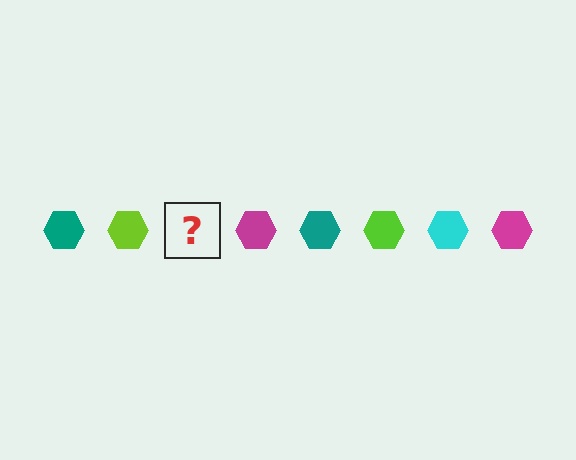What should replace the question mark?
The question mark should be replaced with a cyan hexagon.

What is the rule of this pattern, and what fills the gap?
The rule is that the pattern cycles through teal, lime, cyan, magenta hexagons. The gap should be filled with a cyan hexagon.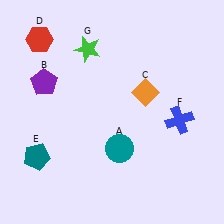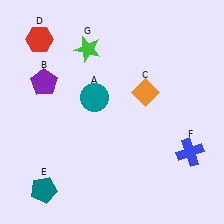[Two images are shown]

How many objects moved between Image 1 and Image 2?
3 objects moved between the two images.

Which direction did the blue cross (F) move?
The blue cross (F) moved down.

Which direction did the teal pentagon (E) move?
The teal pentagon (E) moved down.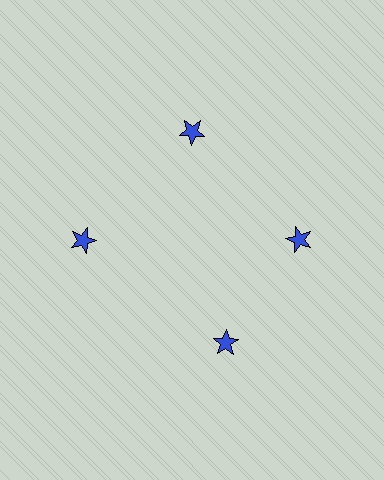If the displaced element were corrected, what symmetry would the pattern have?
It would have 4-fold rotational symmetry — the pattern would map onto itself every 90 degrees.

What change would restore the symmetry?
The symmetry would be restored by rotating it back into even spacing with its neighbors so that all 4 stars sit at equal angles and equal distance from the center.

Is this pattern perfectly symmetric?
No. The 4 blue stars are arranged in a ring, but one element near the 6 o'clock position is rotated out of alignment along the ring, breaking the 4-fold rotational symmetry.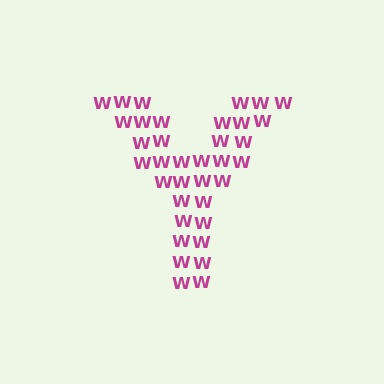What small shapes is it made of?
It is made of small letter W's.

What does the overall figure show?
The overall figure shows the letter Y.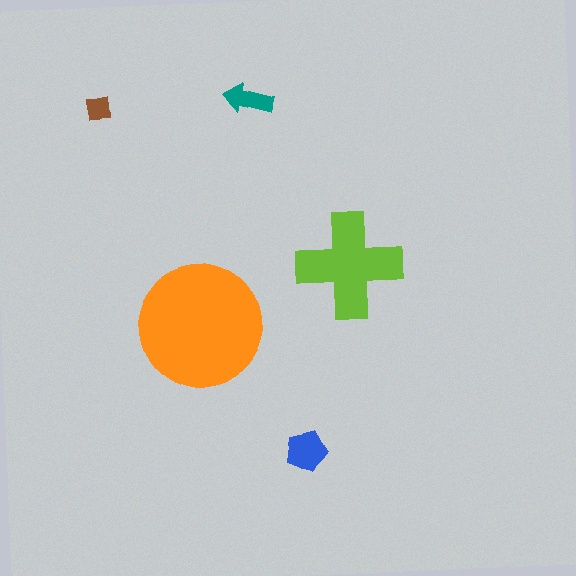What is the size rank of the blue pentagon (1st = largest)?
3rd.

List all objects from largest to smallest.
The orange circle, the lime cross, the blue pentagon, the teal arrow, the brown square.